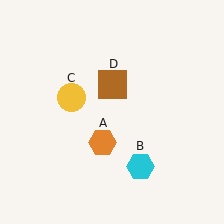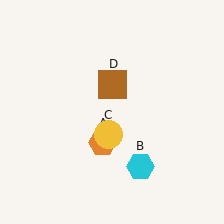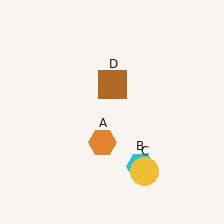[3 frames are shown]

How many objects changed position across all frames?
1 object changed position: yellow circle (object C).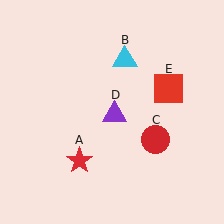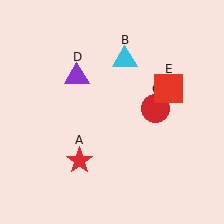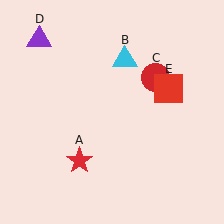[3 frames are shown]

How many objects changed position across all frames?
2 objects changed position: red circle (object C), purple triangle (object D).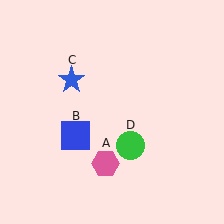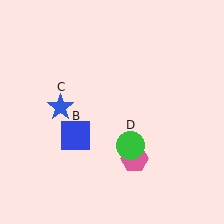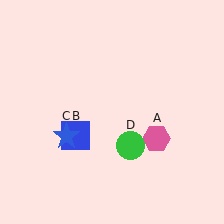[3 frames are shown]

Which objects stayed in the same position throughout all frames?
Blue square (object B) and green circle (object D) remained stationary.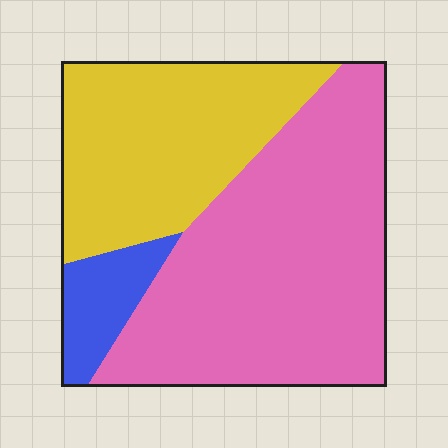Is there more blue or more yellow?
Yellow.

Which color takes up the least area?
Blue, at roughly 10%.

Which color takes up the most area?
Pink, at roughly 55%.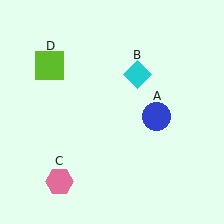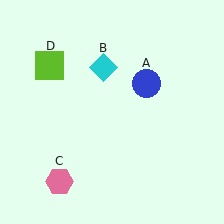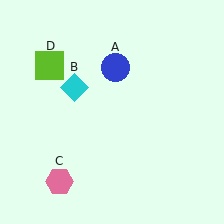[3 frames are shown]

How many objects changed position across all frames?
2 objects changed position: blue circle (object A), cyan diamond (object B).